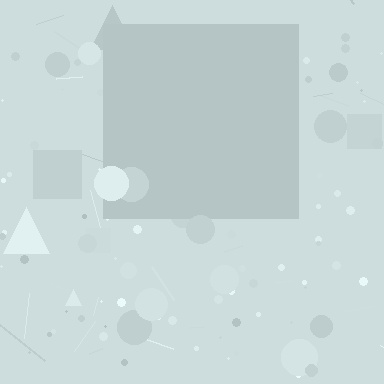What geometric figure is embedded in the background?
A square is embedded in the background.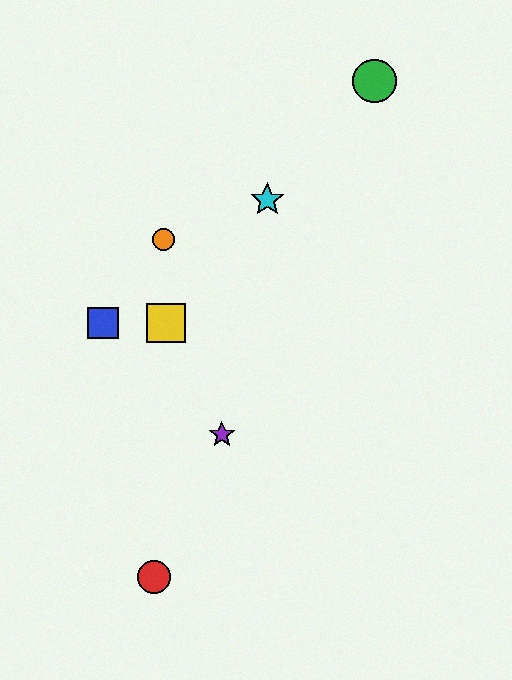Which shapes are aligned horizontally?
The blue square, the yellow square are aligned horizontally.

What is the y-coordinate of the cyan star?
The cyan star is at y≈200.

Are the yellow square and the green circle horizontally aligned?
No, the yellow square is at y≈323 and the green circle is at y≈81.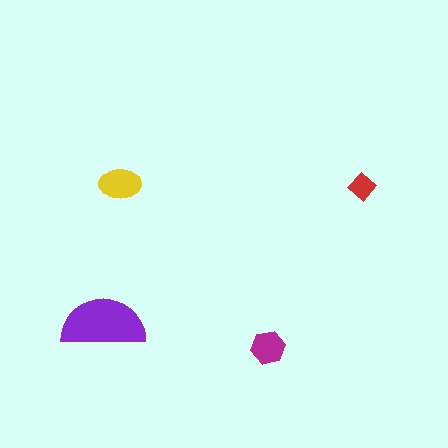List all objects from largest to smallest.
The purple semicircle, the yellow ellipse, the magenta hexagon, the red diamond.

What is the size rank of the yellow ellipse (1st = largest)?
2nd.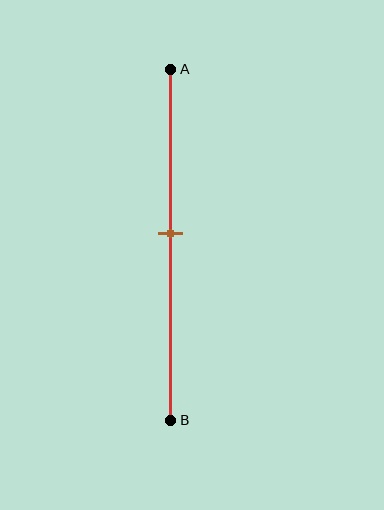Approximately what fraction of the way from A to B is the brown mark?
The brown mark is approximately 45% of the way from A to B.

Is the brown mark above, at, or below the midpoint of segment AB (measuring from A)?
The brown mark is above the midpoint of segment AB.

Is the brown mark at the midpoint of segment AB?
No, the mark is at about 45% from A, not at the 50% midpoint.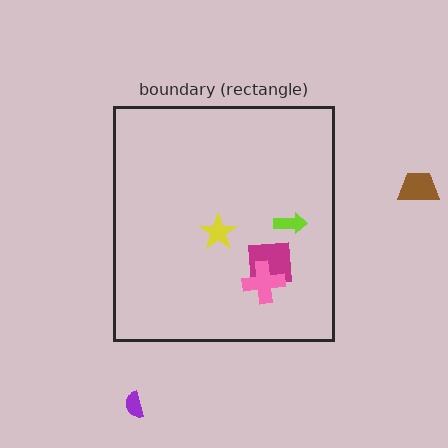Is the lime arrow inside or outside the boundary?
Inside.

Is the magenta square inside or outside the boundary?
Inside.